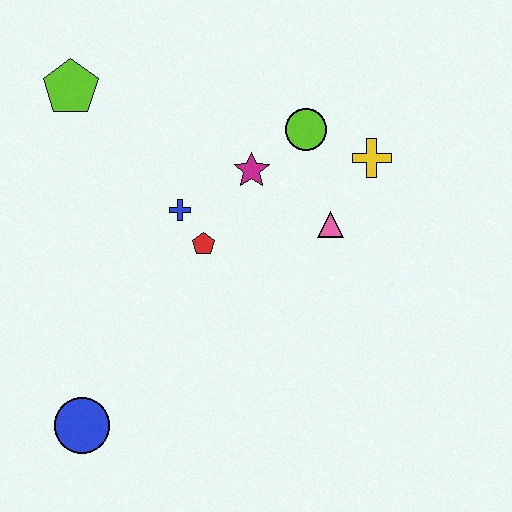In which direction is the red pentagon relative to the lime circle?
The red pentagon is below the lime circle.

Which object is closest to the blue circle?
The red pentagon is closest to the blue circle.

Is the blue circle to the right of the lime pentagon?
Yes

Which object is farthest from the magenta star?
The blue circle is farthest from the magenta star.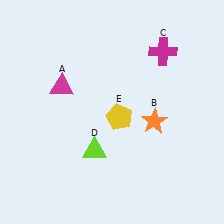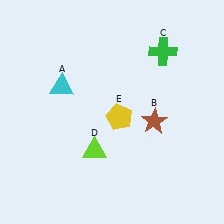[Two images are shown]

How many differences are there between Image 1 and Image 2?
There are 3 differences between the two images.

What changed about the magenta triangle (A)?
In Image 1, A is magenta. In Image 2, it changed to cyan.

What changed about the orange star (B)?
In Image 1, B is orange. In Image 2, it changed to brown.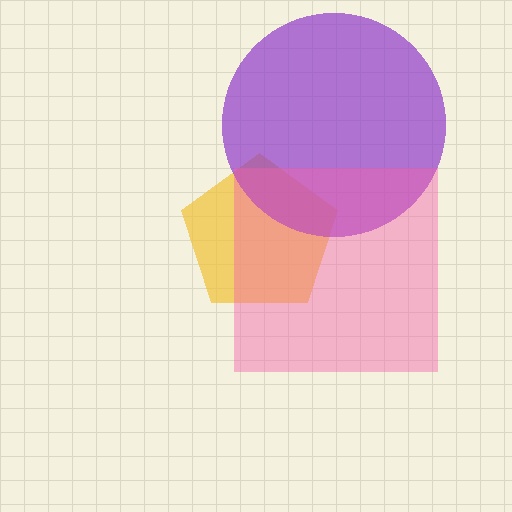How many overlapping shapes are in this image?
There are 3 overlapping shapes in the image.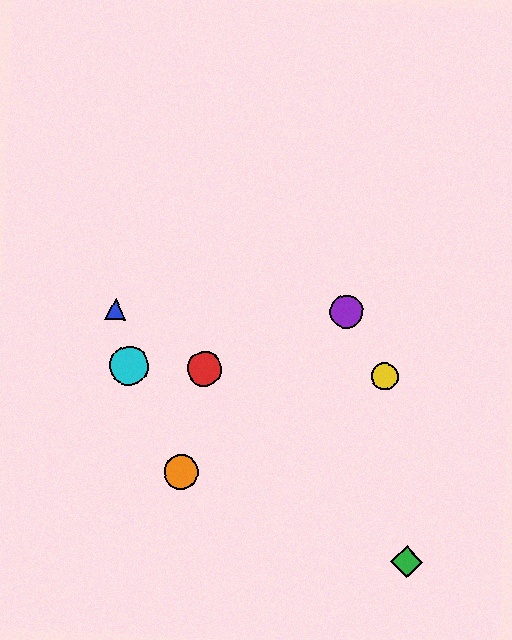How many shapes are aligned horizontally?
3 shapes (the red circle, the yellow circle, the cyan circle) are aligned horizontally.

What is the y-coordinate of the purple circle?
The purple circle is at y≈311.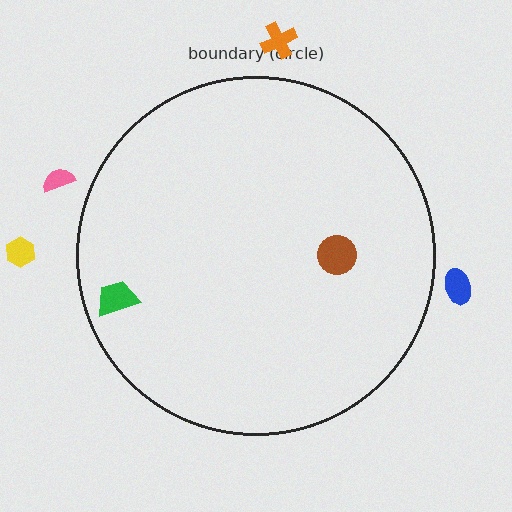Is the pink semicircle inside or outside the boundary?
Outside.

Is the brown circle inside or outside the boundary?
Inside.